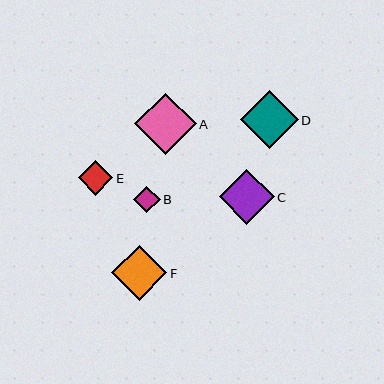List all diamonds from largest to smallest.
From largest to smallest: A, D, F, C, E, B.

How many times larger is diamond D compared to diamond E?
Diamond D is approximately 1.7 times the size of diamond E.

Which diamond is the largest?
Diamond A is the largest with a size of approximately 61 pixels.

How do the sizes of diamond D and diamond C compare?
Diamond D and diamond C are approximately the same size.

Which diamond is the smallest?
Diamond B is the smallest with a size of approximately 26 pixels.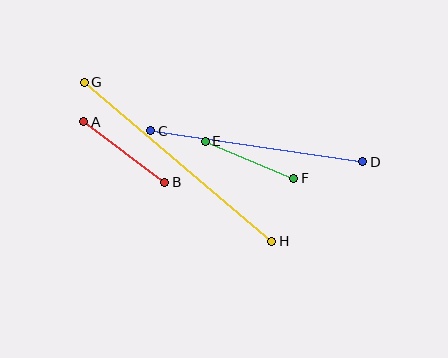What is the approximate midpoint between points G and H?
The midpoint is at approximately (178, 162) pixels.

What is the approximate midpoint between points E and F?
The midpoint is at approximately (249, 160) pixels.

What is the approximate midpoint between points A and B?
The midpoint is at approximately (124, 152) pixels.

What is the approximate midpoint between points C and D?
The midpoint is at approximately (257, 146) pixels.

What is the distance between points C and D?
The distance is approximately 214 pixels.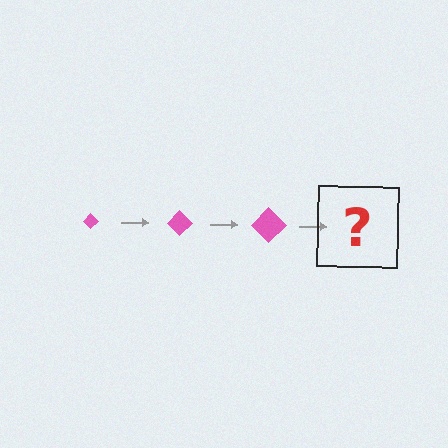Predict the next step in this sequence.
The next step is a pink diamond, larger than the previous one.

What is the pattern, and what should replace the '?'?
The pattern is that the diamond gets progressively larger each step. The '?' should be a pink diamond, larger than the previous one.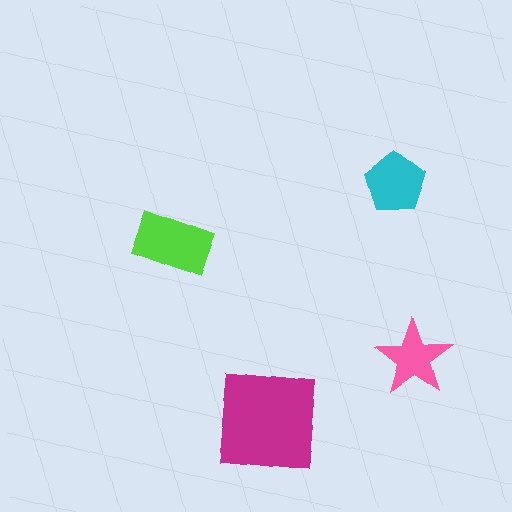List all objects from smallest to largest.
The pink star, the cyan pentagon, the lime rectangle, the magenta square.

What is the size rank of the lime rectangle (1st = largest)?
2nd.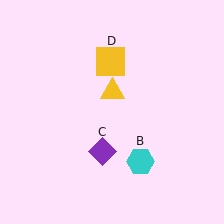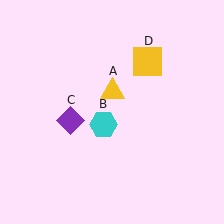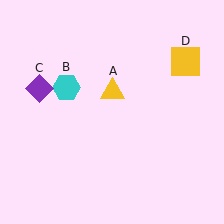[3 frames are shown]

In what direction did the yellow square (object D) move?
The yellow square (object D) moved right.